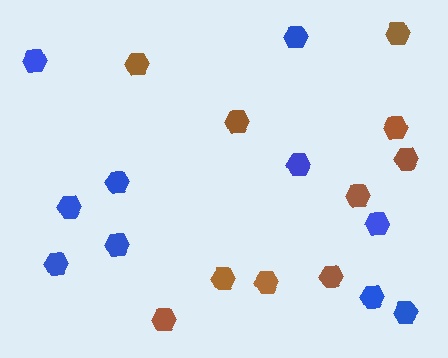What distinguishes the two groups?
There are 2 groups: one group of brown hexagons (10) and one group of blue hexagons (10).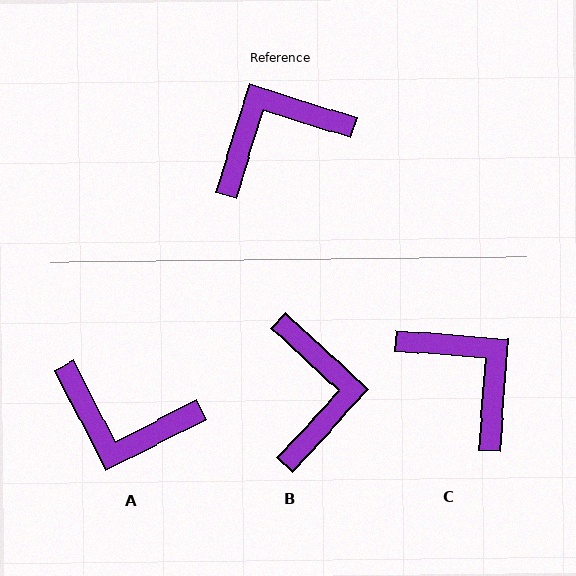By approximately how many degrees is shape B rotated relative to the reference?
Approximately 115 degrees clockwise.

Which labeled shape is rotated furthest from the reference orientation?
A, about 134 degrees away.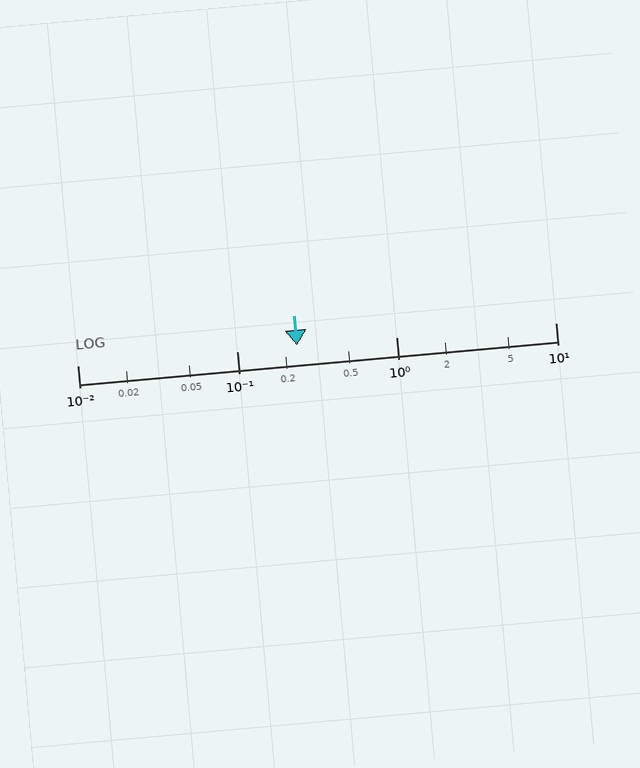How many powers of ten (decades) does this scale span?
The scale spans 3 decades, from 0.01 to 10.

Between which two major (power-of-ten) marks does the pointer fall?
The pointer is between 0.1 and 1.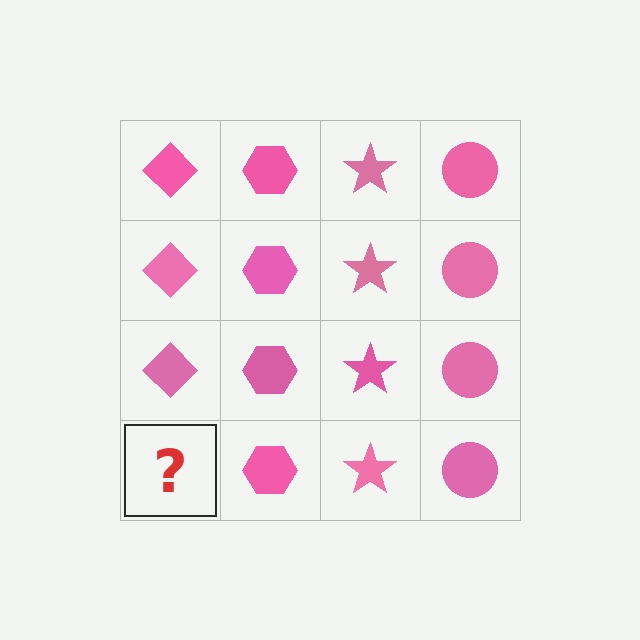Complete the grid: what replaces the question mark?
The question mark should be replaced with a pink diamond.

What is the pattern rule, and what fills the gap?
The rule is that each column has a consistent shape. The gap should be filled with a pink diamond.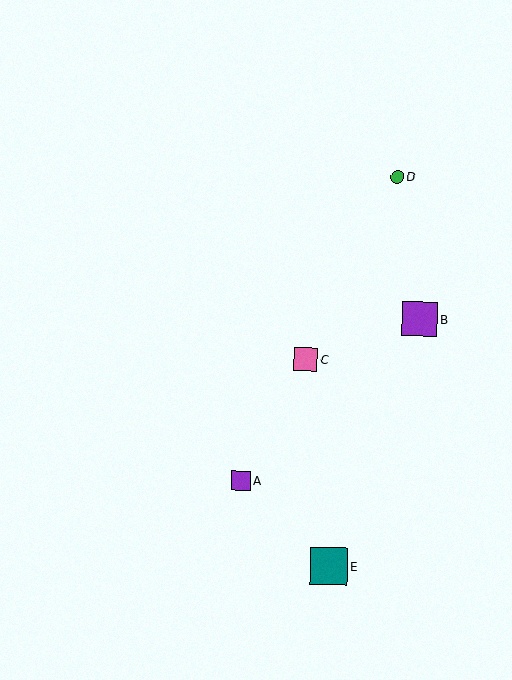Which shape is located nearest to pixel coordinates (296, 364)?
The pink square (labeled C) at (306, 360) is nearest to that location.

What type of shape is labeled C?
Shape C is a pink square.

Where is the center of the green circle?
The center of the green circle is at (397, 176).